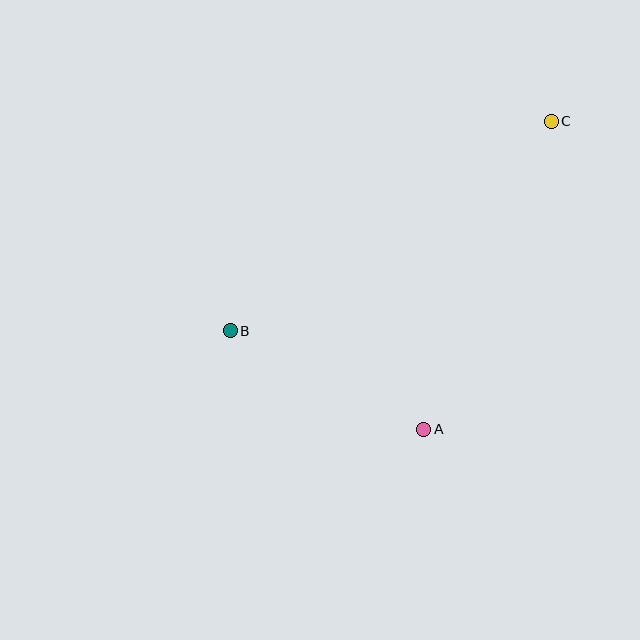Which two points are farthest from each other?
Points B and C are farthest from each other.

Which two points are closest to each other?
Points A and B are closest to each other.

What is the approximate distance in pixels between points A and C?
The distance between A and C is approximately 334 pixels.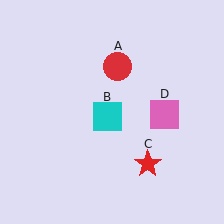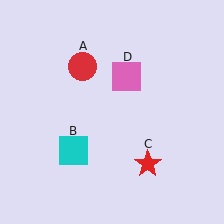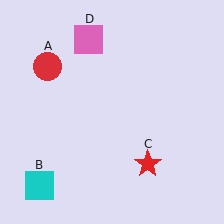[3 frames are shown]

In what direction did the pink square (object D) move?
The pink square (object D) moved up and to the left.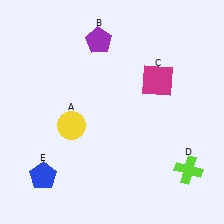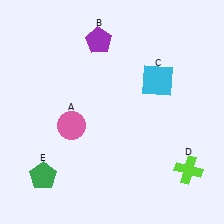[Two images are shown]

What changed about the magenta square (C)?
In Image 1, C is magenta. In Image 2, it changed to cyan.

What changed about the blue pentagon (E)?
In Image 1, E is blue. In Image 2, it changed to green.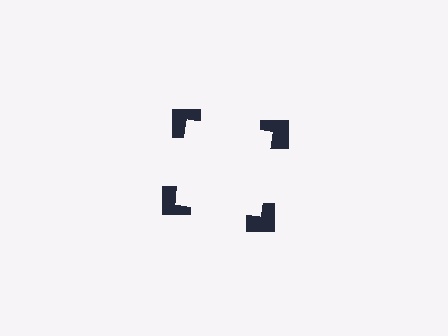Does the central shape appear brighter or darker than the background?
It typically appears slightly brighter than the background, even though no actual brightness change is drawn.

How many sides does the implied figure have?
4 sides.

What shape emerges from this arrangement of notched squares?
An illusory square — its edges are inferred from the aligned wedge cuts in the notched squares, not physically drawn.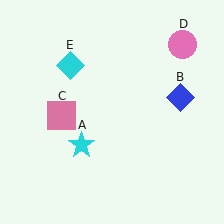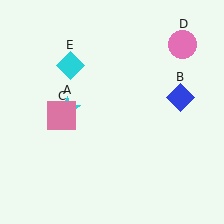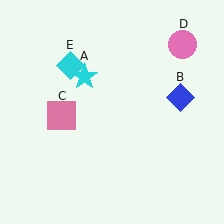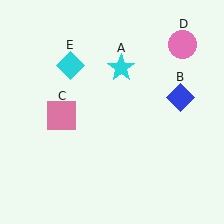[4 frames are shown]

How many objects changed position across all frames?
1 object changed position: cyan star (object A).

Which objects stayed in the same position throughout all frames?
Blue diamond (object B) and pink square (object C) and pink circle (object D) and cyan diamond (object E) remained stationary.